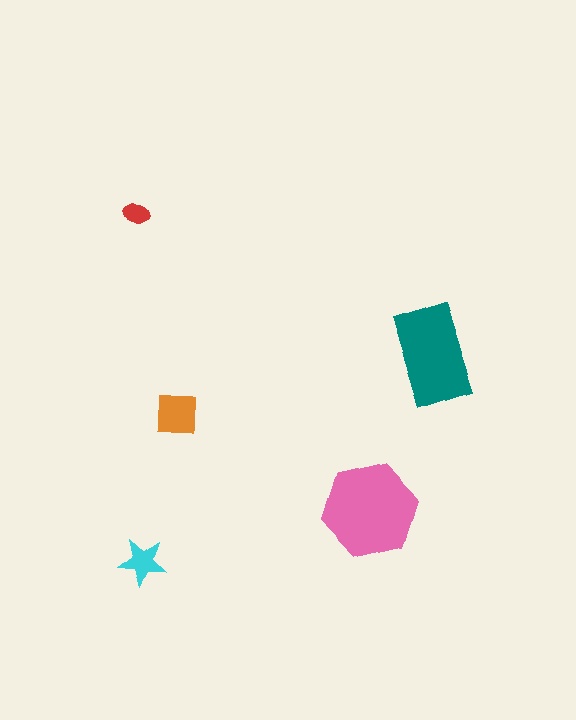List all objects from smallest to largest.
The red ellipse, the cyan star, the orange square, the teal rectangle, the pink hexagon.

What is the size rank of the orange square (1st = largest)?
3rd.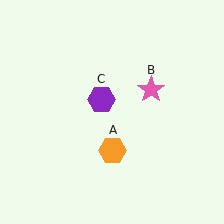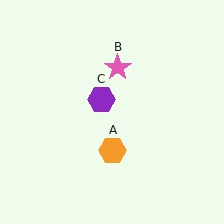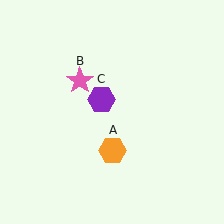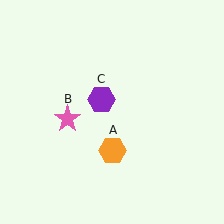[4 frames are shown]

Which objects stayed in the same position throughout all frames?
Orange hexagon (object A) and purple hexagon (object C) remained stationary.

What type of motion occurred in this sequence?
The pink star (object B) rotated counterclockwise around the center of the scene.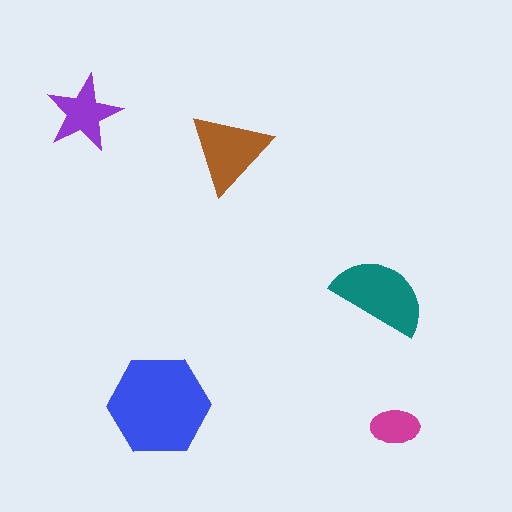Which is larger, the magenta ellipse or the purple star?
The purple star.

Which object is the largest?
The blue hexagon.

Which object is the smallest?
The magenta ellipse.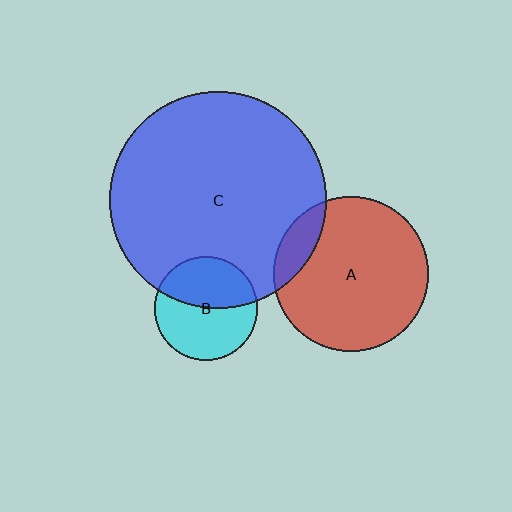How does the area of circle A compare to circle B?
Approximately 2.2 times.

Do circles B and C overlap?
Yes.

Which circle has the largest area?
Circle C (blue).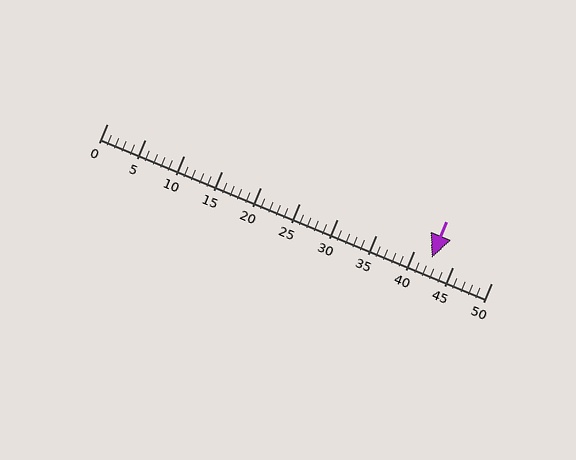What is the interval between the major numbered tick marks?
The major tick marks are spaced 5 units apart.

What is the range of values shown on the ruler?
The ruler shows values from 0 to 50.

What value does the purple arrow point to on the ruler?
The purple arrow points to approximately 42.